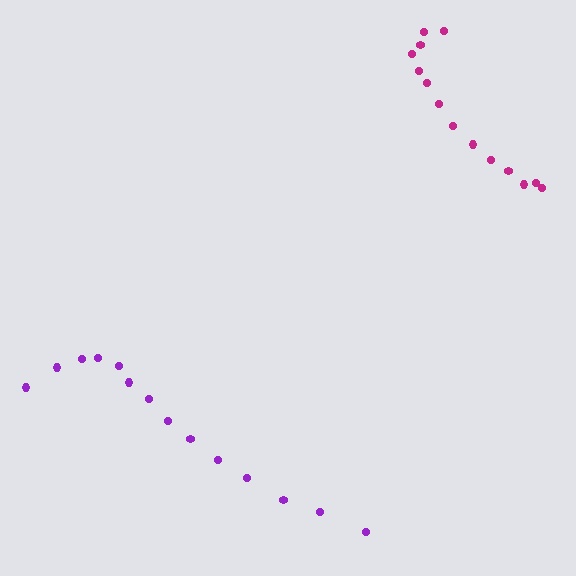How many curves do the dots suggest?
There are 2 distinct paths.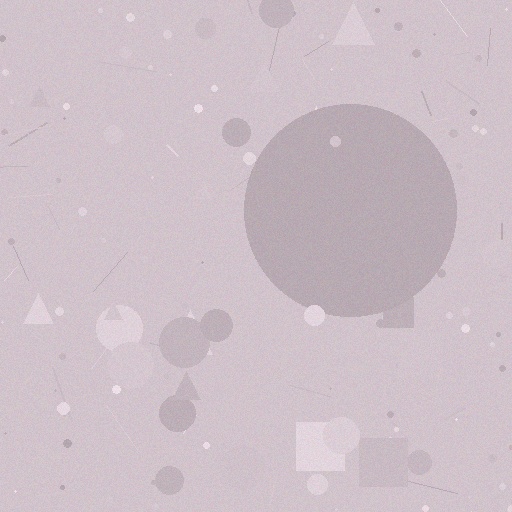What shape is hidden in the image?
A circle is hidden in the image.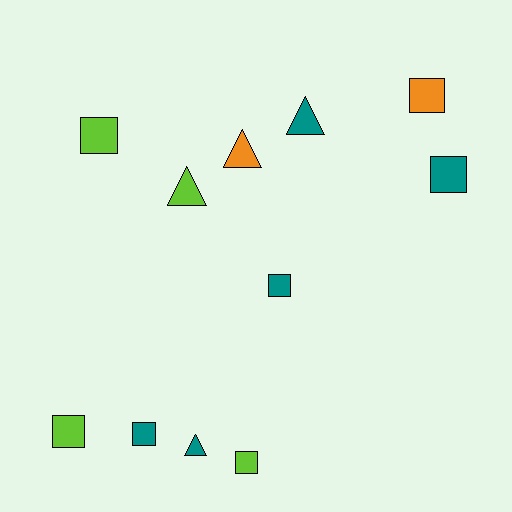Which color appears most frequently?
Teal, with 5 objects.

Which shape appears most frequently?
Square, with 7 objects.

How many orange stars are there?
There are no orange stars.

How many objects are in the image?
There are 11 objects.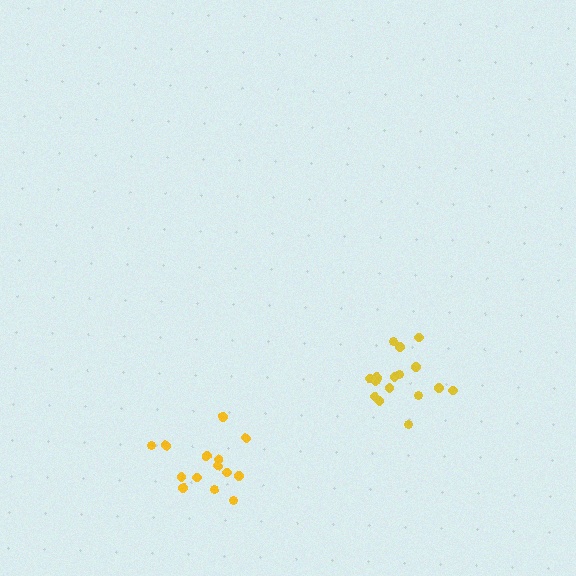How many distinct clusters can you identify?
There are 2 distinct clusters.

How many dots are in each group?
Group 1: 16 dots, Group 2: 14 dots (30 total).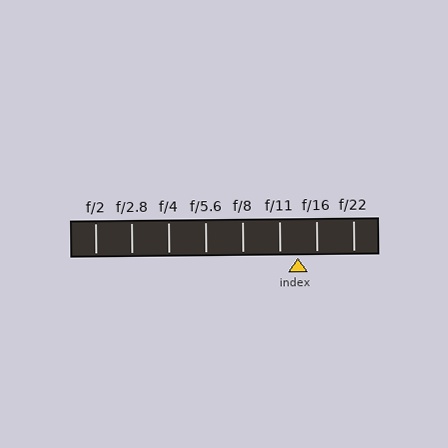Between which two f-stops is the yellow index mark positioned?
The index mark is between f/11 and f/16.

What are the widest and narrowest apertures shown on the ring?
The widest aperture shown is f/2 and the narrowest is f/22.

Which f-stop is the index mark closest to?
The index mark is closest to f/11.